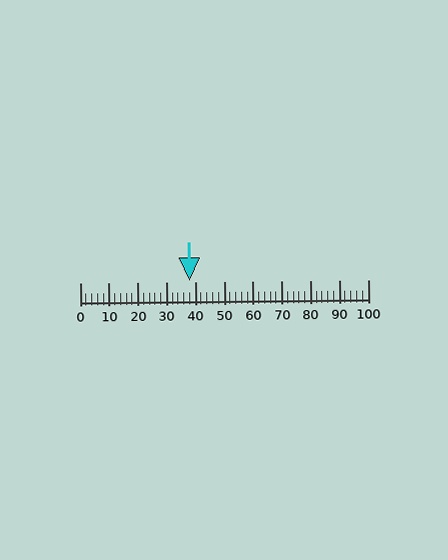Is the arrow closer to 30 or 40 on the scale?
The arrow is closer to 40.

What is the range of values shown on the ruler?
The ruler shows values from 0 to 100.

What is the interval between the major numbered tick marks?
The major tick marks are spaced 10 units apart.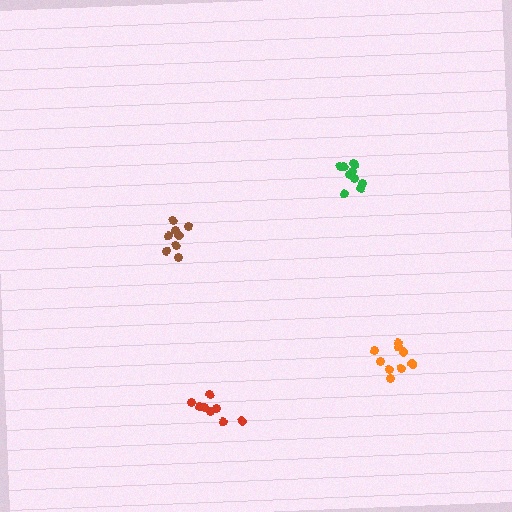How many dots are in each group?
Group 1: 8 dots, Group 2: 9 dots, Group 3: 10 dots, Group 4: 8 dots (35 total).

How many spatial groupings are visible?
There are 4 spatial groupings.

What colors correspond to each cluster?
The clusters are colored: red, orange, green, brown.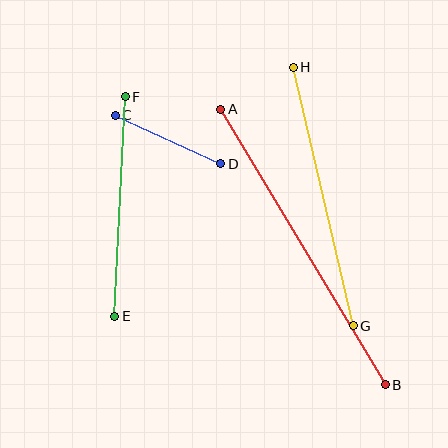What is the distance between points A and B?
The distance is approximately 321 pixels.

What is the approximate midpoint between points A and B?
The midpoint is at approximately (303, 247) pixels.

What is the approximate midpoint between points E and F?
The midpoint is at approximately (120, 206) pixels.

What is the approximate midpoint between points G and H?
The midpoint is at approximately (323, 196) pixels.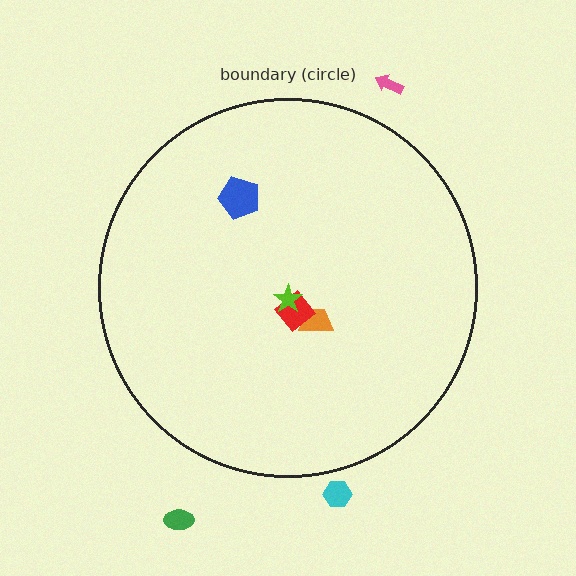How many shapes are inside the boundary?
4 inside, 3 outside.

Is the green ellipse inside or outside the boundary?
Outside.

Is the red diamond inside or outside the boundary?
Inside.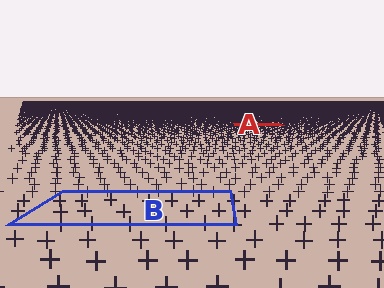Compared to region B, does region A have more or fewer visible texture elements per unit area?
Region A has more texture elements per unit area — they are packed more densely because it is farther away.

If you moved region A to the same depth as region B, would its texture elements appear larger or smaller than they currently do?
They would appear larger. At a closer depth, the same texture elements are projected at a bigger on-screen size.